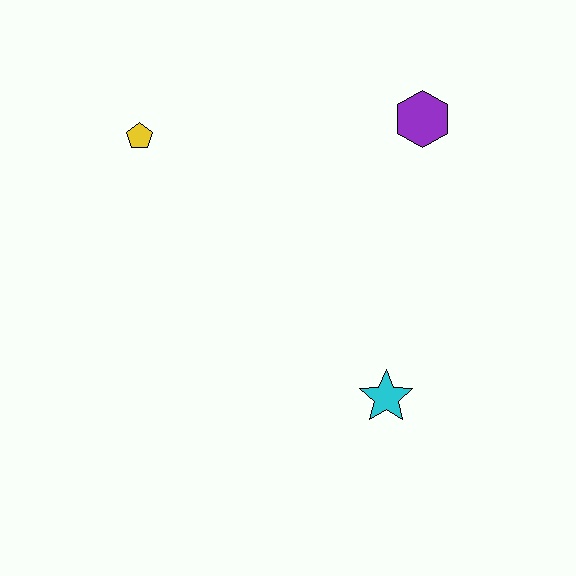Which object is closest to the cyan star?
The purple hexagon is closest to the cyan star.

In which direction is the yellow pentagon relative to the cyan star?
The yellow pentagon is above the cyan star.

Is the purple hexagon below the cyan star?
No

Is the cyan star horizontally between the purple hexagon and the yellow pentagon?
Yes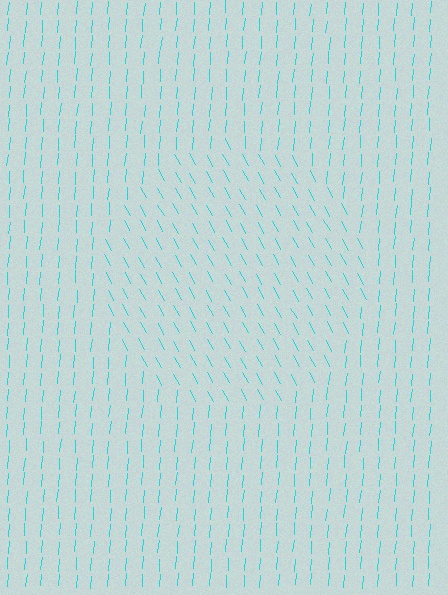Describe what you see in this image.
The image is filled with small cyan line segments. A circle region in the image has lines oriented differently from the surrounding lines, creating a visible texture boundary.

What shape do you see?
I see a circle.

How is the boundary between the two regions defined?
The boundary is defined purely by a change in line orientation (approximately 33 degrees difference). All lines are the same color and thickness.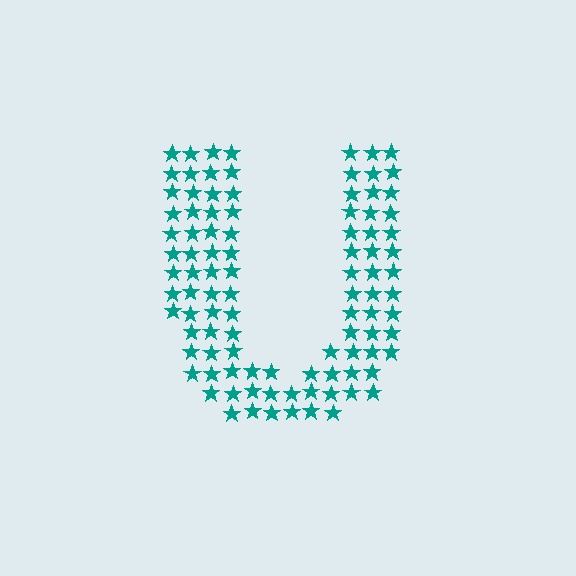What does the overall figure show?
The overall figure shows the letter U.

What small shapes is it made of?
It is made of small stars.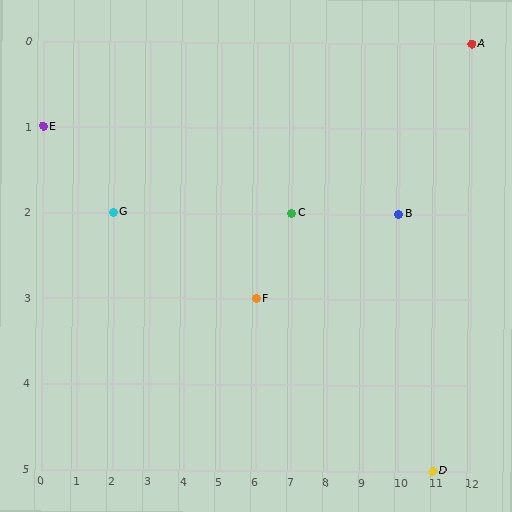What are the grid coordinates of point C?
Point C is at grid coordinates (7, 2).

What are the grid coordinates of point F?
Point F is at grid coordinates (6, 3).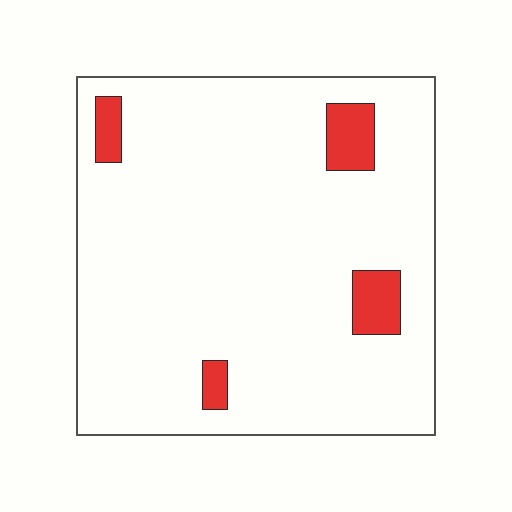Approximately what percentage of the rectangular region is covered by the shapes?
Approximately 5%.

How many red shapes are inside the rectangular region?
4.